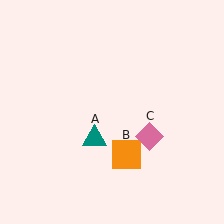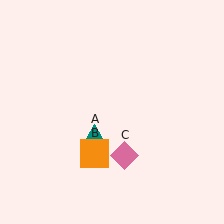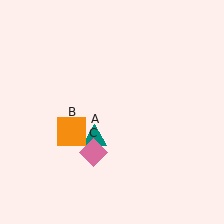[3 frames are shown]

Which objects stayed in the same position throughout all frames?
Teal triangle (object A) remained stationary.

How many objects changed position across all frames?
2 objects changed position: orange square (object B), pink diamond (object C).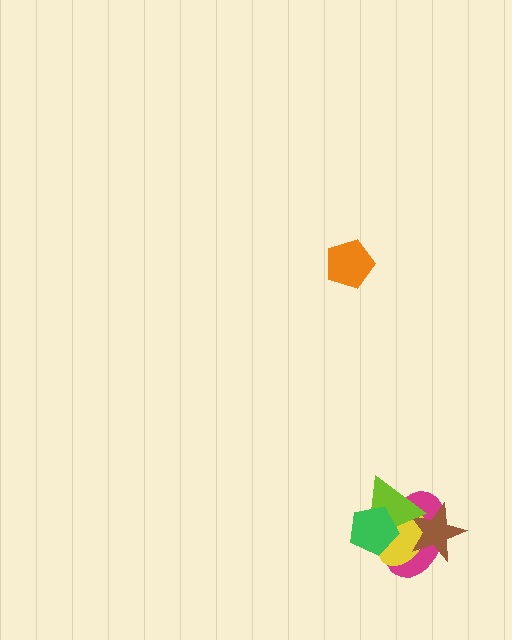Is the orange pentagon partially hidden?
No, no other shape covers it.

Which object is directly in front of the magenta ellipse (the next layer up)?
The yellow ellipse is directly in front of the magenta ellipse.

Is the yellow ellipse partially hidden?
Yes, it is partially covered by another shape.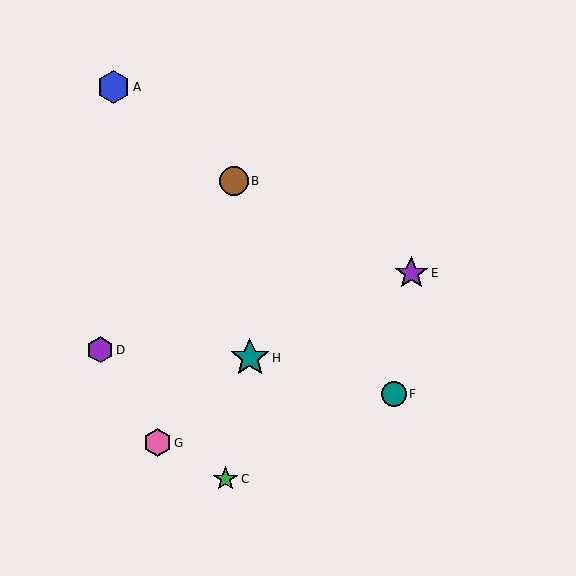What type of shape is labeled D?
Shape D is a purple hexagon.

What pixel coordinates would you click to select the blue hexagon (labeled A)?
Click at (114, 87) to select the blue hexagon A.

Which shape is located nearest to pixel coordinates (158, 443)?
The pink hexagon (labeled G) at (157, 443) is nearest to that location.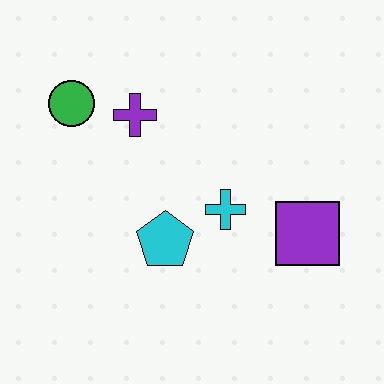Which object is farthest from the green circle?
The purple square is farthest from the green circle.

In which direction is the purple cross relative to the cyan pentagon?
The purple cross is above the cyan pentagon.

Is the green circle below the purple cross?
No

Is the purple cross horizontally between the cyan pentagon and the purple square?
No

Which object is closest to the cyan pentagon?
The cyan cross is closest to the cyan pentagon.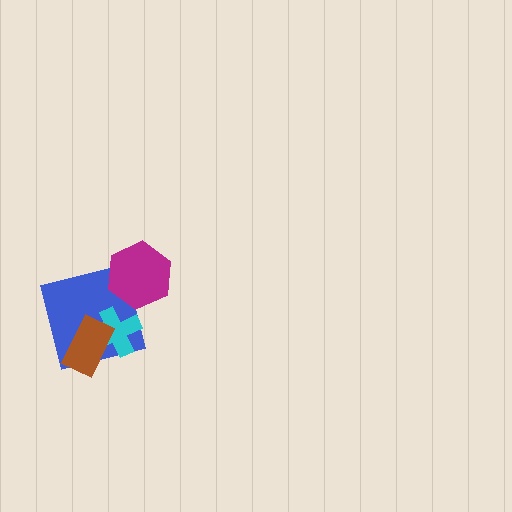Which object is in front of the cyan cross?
The brown rectangle is in front of the cyan cross.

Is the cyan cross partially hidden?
Yes, it is partially covered by another shape.